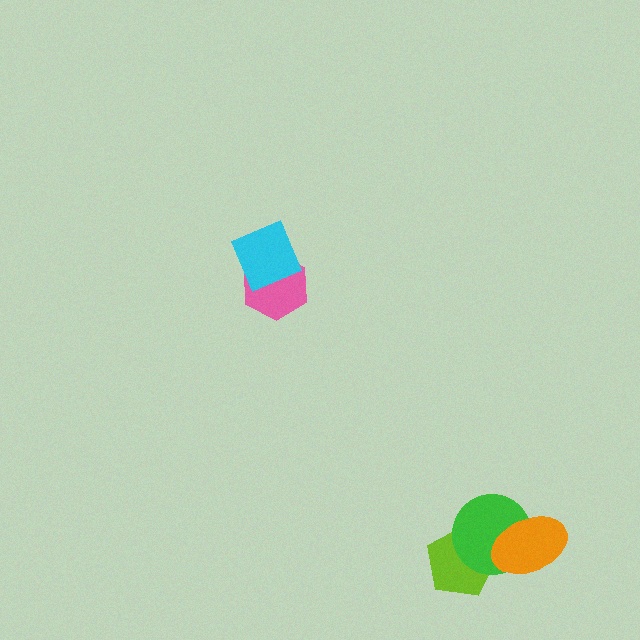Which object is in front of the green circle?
The orange ellipse is in front of the green circle.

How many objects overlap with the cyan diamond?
1 object overlaps with the cyan diamond.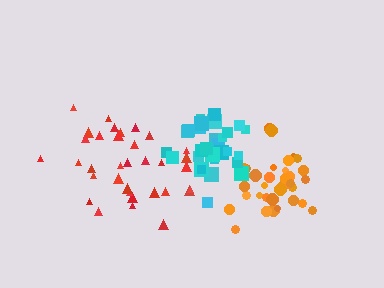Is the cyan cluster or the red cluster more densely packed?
Cyan.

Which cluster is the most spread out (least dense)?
Red.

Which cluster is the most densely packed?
Cyan.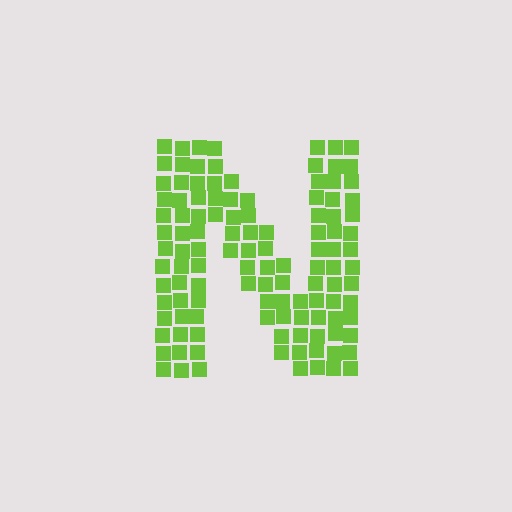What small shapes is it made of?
It is made of small squares.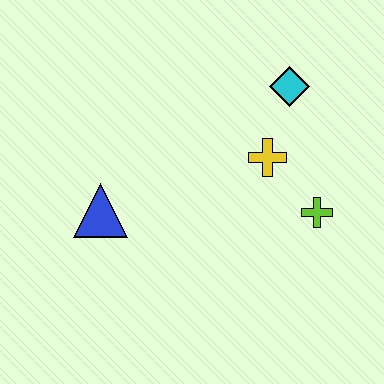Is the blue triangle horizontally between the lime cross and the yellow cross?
No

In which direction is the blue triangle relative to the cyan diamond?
The blue triangle is to the left of the cyan diamond.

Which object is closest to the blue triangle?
The yellow cross is closest to the blue triangle.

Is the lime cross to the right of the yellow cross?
Yes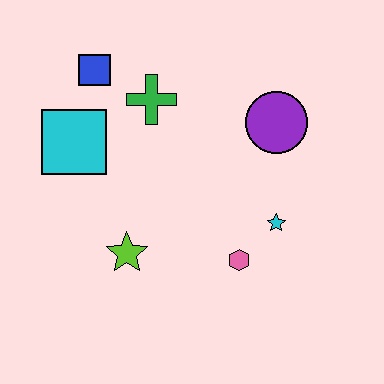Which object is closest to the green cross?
The blue square is closest to the green cross.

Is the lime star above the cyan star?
No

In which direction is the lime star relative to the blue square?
The lime star is below the blue square.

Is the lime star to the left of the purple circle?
Yes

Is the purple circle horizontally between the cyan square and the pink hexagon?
No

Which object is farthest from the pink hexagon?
The blue square is farthest from the pink hexagon.